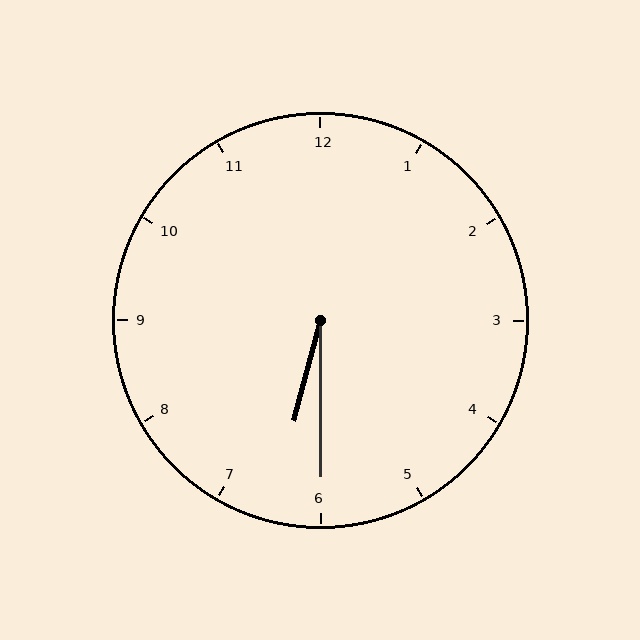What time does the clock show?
6:30.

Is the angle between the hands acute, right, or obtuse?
It is acute.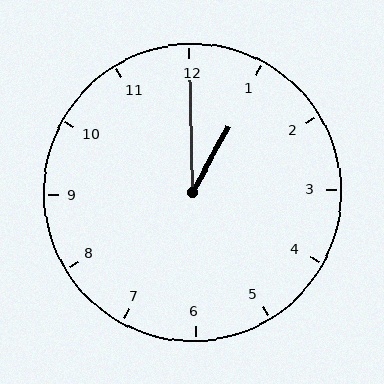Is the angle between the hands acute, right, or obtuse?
It is acute.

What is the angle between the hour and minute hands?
Approximately 30 degrees.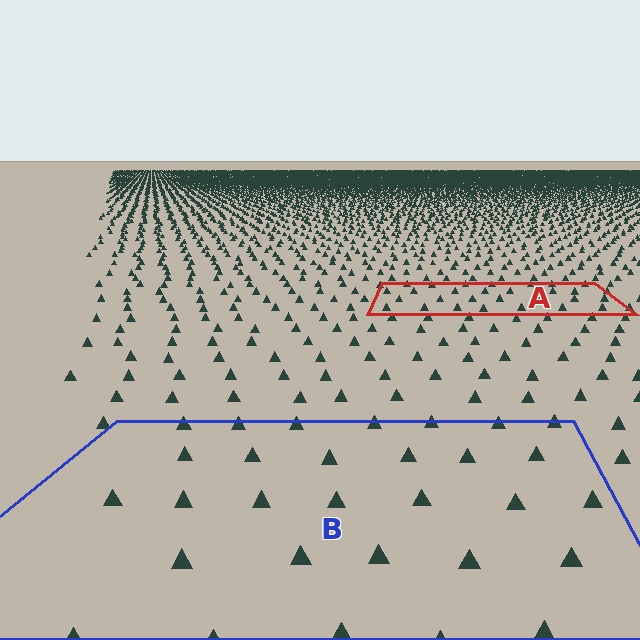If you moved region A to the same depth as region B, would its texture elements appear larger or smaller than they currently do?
They would appear larger. At a closer depth, the same texture elements are projected at a bigger on-screen size.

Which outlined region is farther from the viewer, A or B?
Region A is farther from the viewer — the texture elements inside it appear smaller and more densely packed.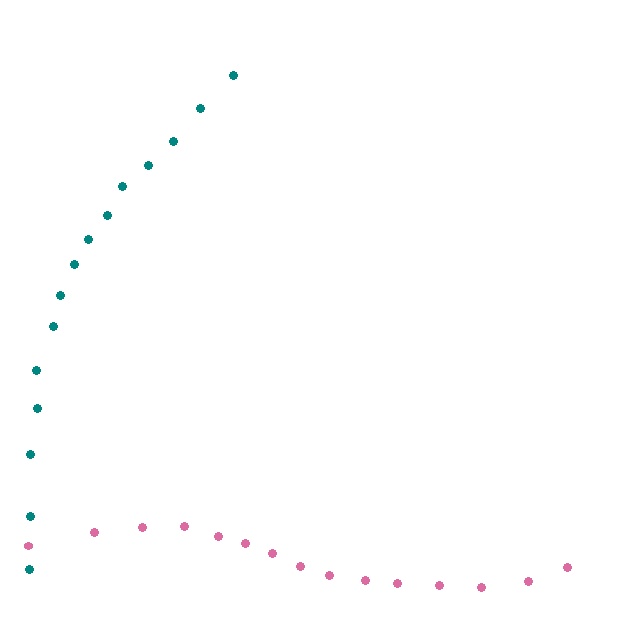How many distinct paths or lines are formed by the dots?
There are 2 distinct paths.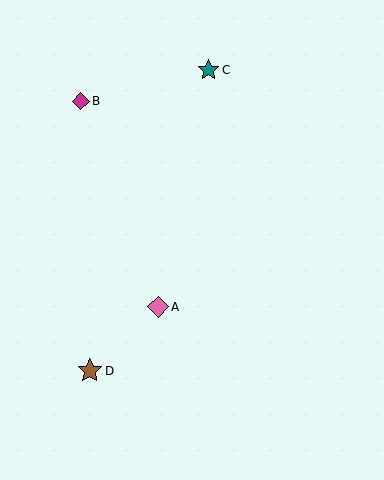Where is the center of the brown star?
The center of the brown star is at (90, 371).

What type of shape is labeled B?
Shape B is a magenta diamond.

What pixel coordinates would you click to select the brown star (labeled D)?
Click at (90, 371) to select the brown star D.